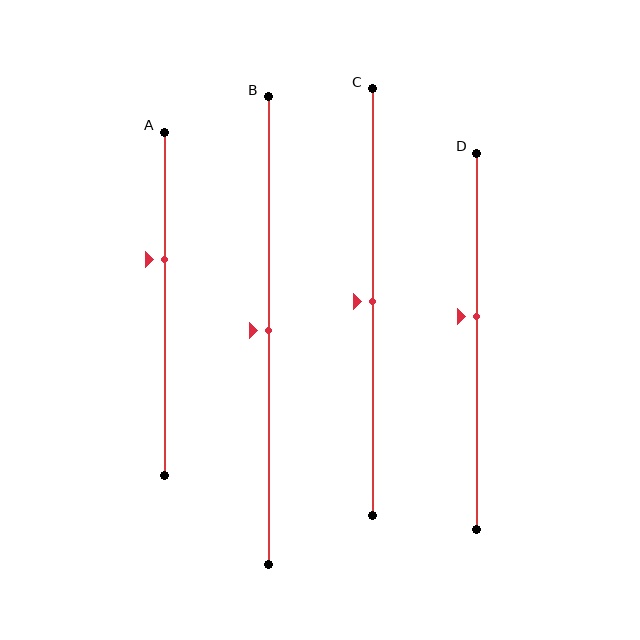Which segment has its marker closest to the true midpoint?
Segment B has its marker closest to the true midpoint.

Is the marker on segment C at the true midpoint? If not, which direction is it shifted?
Yes, the marker on segment C is at the true midpoint.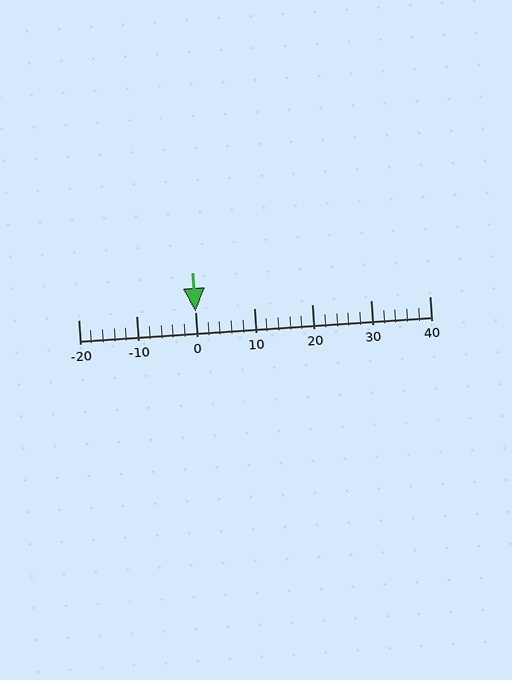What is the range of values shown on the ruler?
The ruler shows values from -20 to 40.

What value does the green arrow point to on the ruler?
The green arrow points to approximately 0.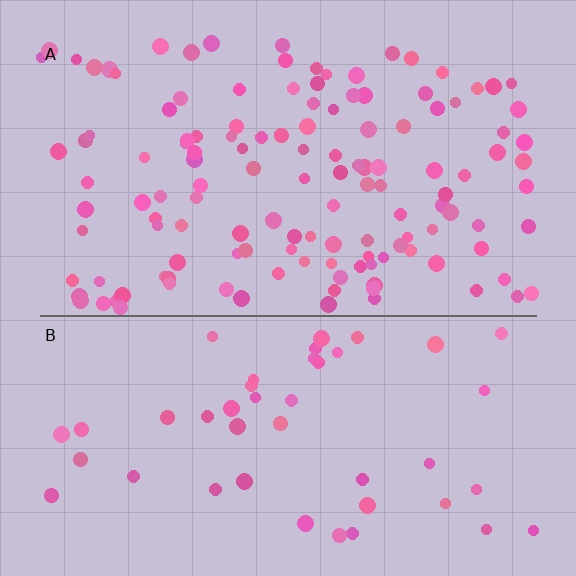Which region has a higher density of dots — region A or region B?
A (the top).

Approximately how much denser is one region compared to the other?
Approximately 2.9× — region A over region B.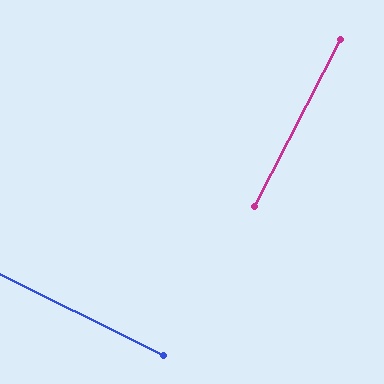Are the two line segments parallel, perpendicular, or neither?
Perpendicular — they meet at approximately 89°.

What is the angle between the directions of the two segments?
Approximately 89 degrees.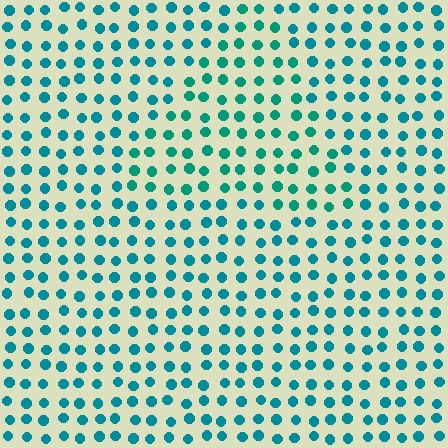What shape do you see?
I see a triangle.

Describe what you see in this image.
The image is filled with small teal elements in a uniform arrangement. A triangle-shaped region is visible where the elements are tinted to a slightly different hue, forming a subtle color boundary.